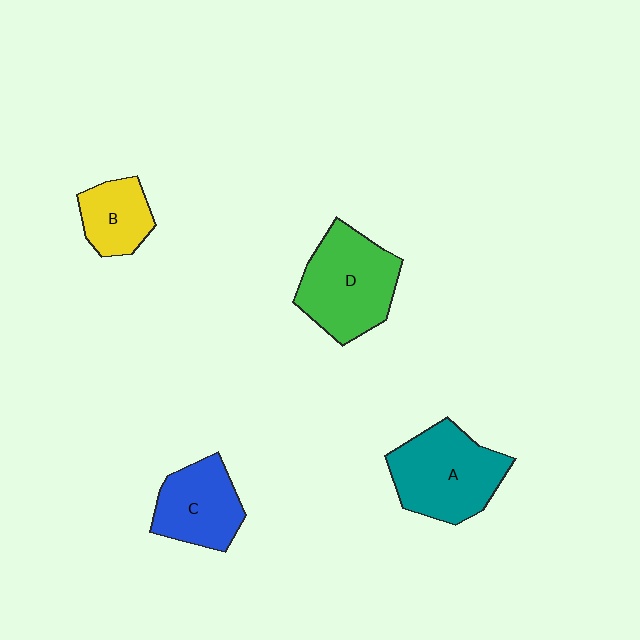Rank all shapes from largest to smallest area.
From largest to smallest: D (green), A (teal), C (blue), B (yellow).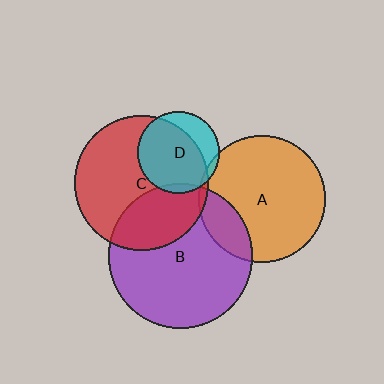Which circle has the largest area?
Circle B (purple).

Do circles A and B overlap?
Yes.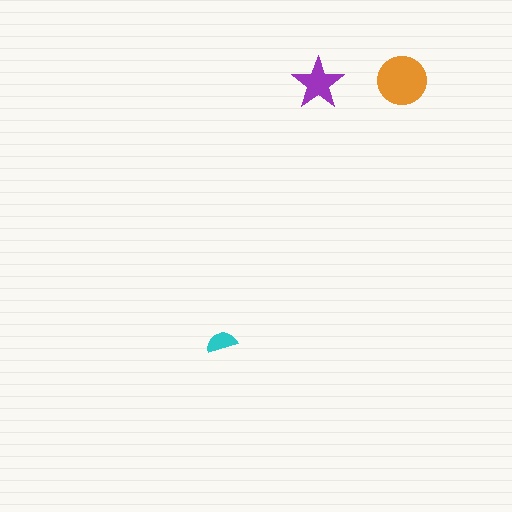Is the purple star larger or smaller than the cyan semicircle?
Larger.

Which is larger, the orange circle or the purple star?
The orange circle.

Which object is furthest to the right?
The orange circle is rightmost.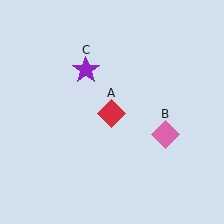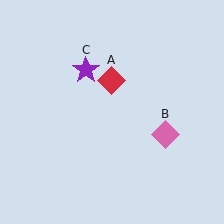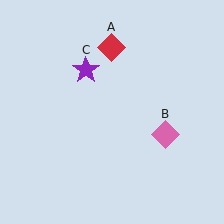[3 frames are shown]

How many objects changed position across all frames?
1 object changed position: red diamond (object A).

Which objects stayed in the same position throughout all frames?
Pink diamond (object B) and purple star (object C) remained stationary.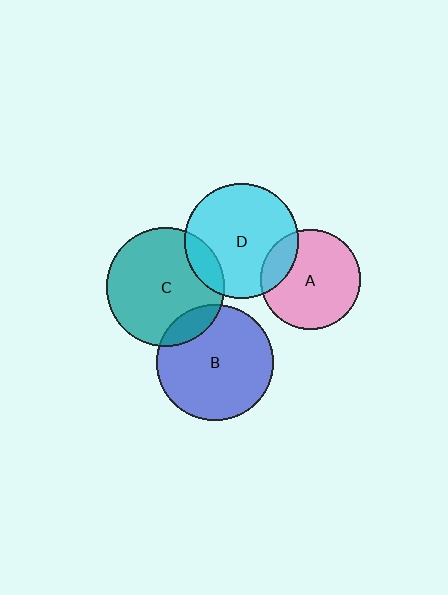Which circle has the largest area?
Circle C (teal).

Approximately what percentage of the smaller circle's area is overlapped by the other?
Approximately 20%.